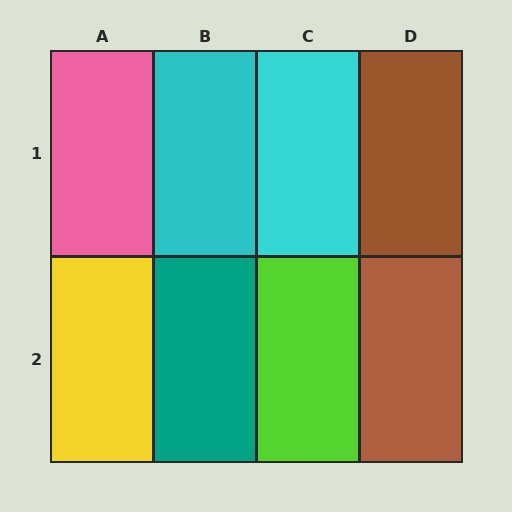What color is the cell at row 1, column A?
Pink.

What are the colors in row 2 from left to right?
Yellow, teal, lime, brown.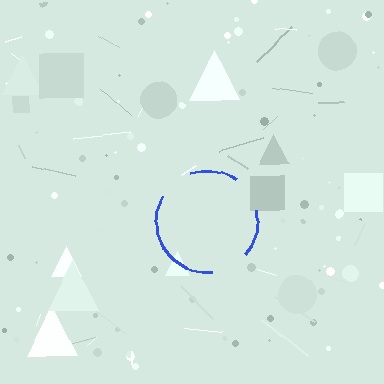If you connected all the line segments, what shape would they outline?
They would outline a circle.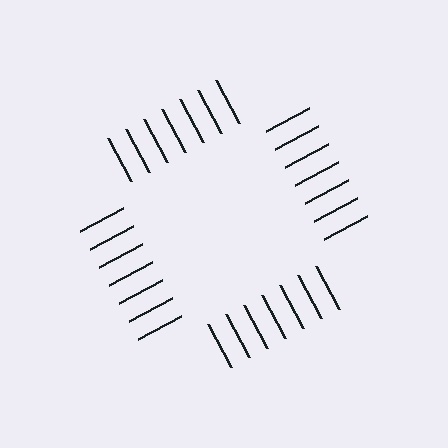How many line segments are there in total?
28 — 7 along each of the 4 edges.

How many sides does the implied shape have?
4 sides — the line-ends trace a square.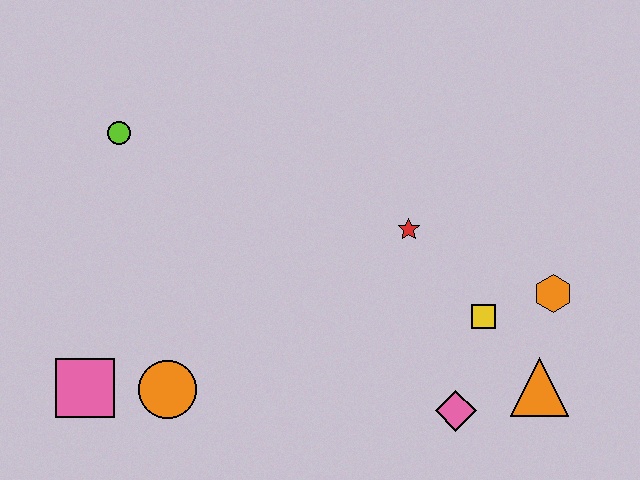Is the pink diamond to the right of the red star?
Yes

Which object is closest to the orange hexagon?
The yellow square is closest to the orange hexagon.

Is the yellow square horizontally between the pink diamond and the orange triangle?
Yes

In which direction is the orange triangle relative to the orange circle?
The orange triangle is to the right of the orange circle.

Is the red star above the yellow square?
Yes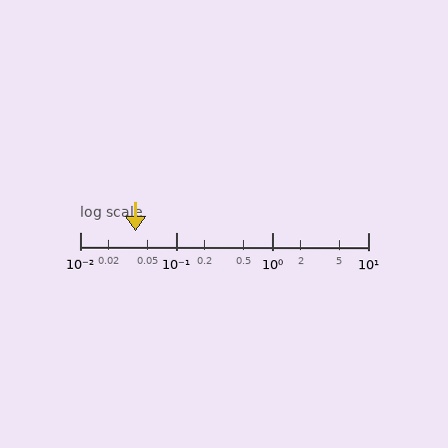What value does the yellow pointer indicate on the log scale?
The pointer indicates approximately 0.038.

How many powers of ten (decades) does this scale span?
The scale spans 3 decades, from 0.01 to 10.